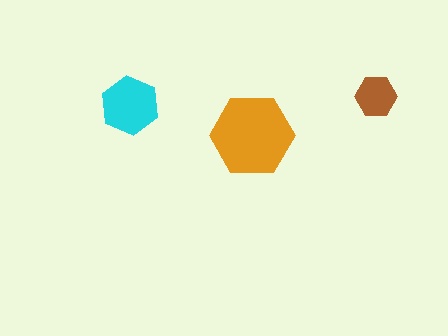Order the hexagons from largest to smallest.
the orange one, the cyan one, the brown one.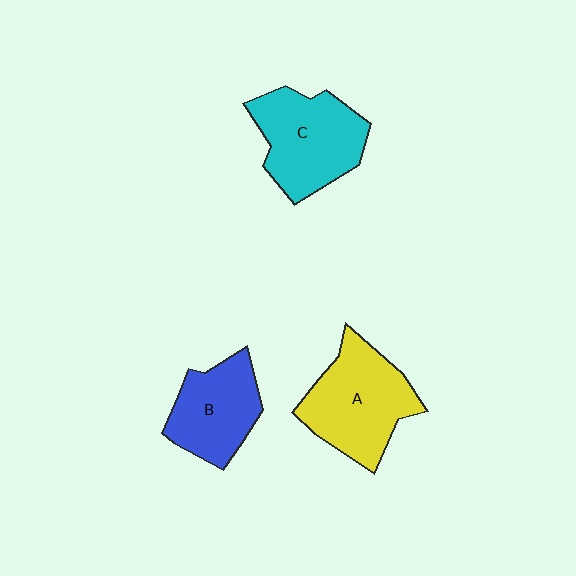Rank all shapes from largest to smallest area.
From largest to smallest: A (yellow), C (cyan), B (blue).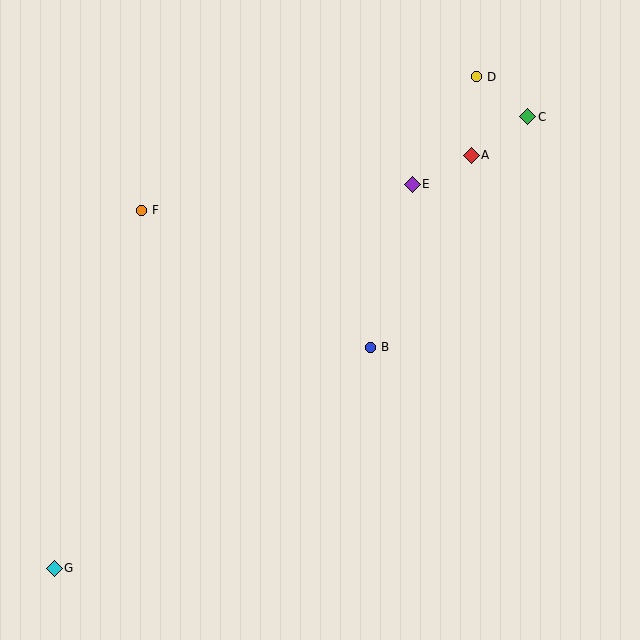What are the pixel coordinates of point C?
Point C is at (528, 117).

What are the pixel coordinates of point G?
Point G is at (54, 568).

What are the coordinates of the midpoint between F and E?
The midpoint between F and E is at (277, 197).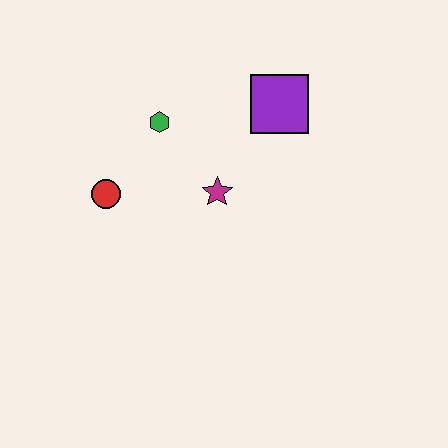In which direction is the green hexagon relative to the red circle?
The green hexagon is above the red circle.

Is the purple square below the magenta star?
No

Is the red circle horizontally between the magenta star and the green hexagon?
No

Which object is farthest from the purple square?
The red circle is farthest from the purple square.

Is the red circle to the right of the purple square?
No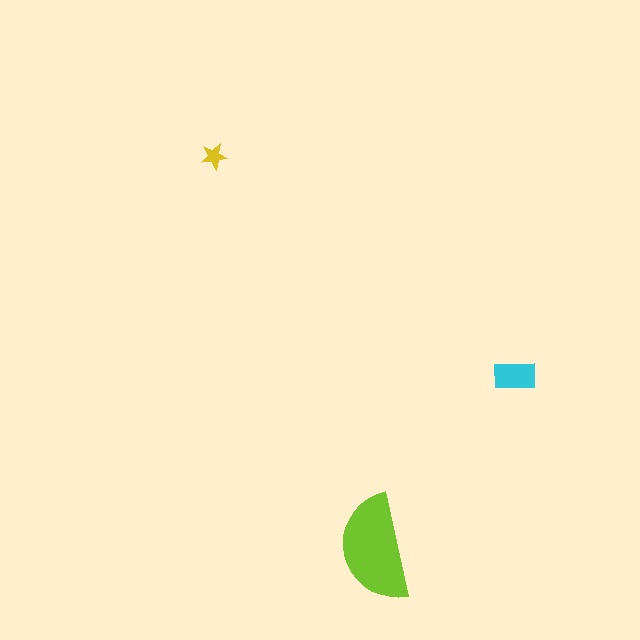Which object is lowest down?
The lime semicircle is bottommost.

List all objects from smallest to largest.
The yellow star, the cyan rectangle, the lime semicircle.